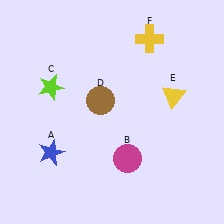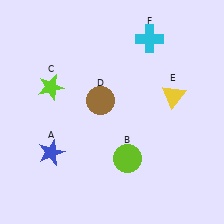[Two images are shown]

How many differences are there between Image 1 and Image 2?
There are 2 differences between the two images.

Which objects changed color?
B changed from magenta to lime. F changed from yellow to cyan.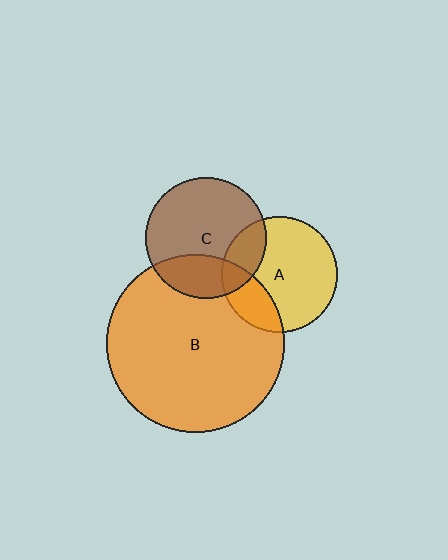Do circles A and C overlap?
Yes.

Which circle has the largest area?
Circle B (orange).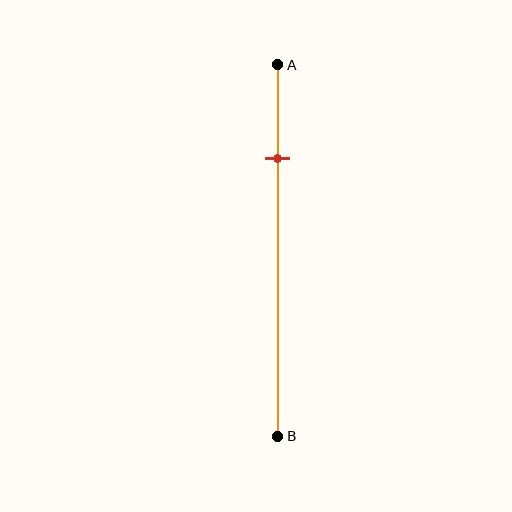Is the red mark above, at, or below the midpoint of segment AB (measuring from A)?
The red mark is above the midpoint of segment AB.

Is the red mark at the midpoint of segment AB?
No, the mark is at about 25% from A, not at the 50% midpoint.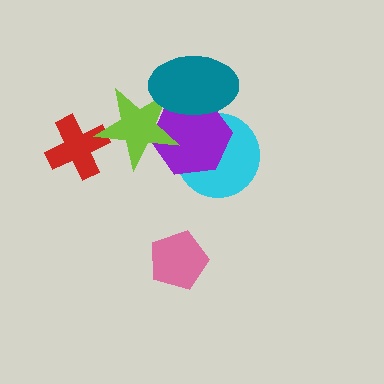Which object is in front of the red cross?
The lime star is in front of the red cross.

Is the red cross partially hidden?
Yes, it is partially covered by another shape.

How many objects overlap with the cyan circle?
2 objects overlap with the cyan circle.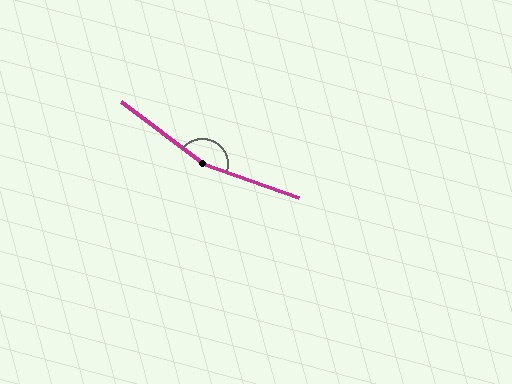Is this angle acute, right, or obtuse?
It is obtuse.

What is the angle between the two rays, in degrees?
Approximately 162 degrees.